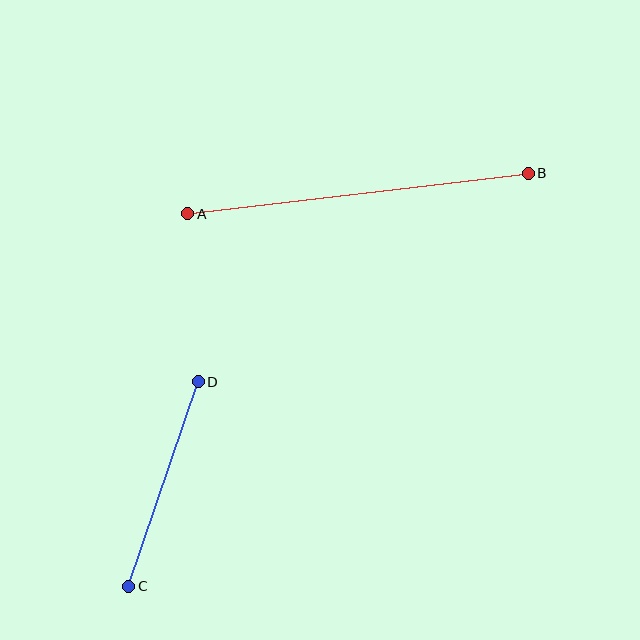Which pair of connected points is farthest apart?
Points A and B are farthest apart.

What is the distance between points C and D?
The distance is approximately 216 pixels.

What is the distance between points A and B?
The distance is approximately 343 pixels.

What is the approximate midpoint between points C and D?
The midpoint is at approximately (164, 484) pixels.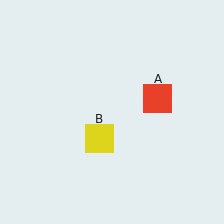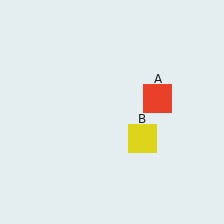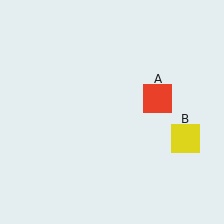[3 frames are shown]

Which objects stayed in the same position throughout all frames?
Red square (object A) remained stationary.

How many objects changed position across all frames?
1 object changed position: yellow square (object B).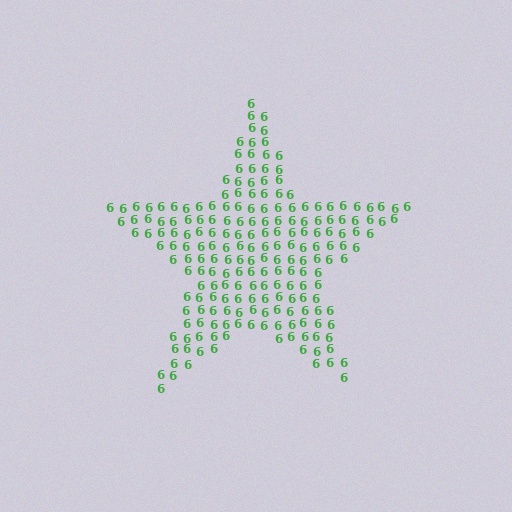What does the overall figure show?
The overall figure shows a star.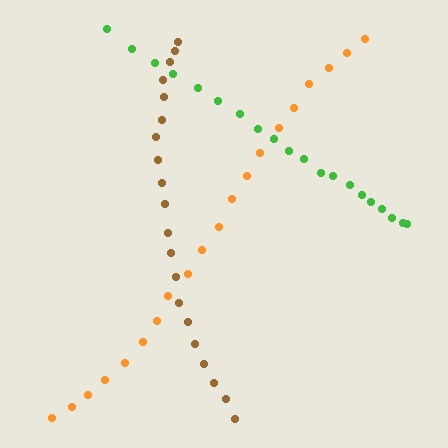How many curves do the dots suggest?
There are 3 distinct paths.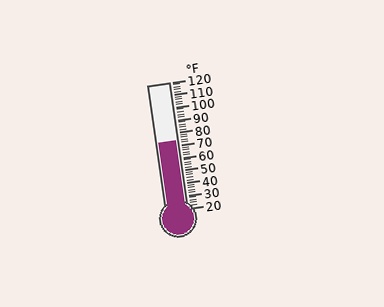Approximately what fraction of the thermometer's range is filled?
The thermometer is filled to approximately 55% of its range.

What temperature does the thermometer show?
The thermometer shows approximately 74°F.